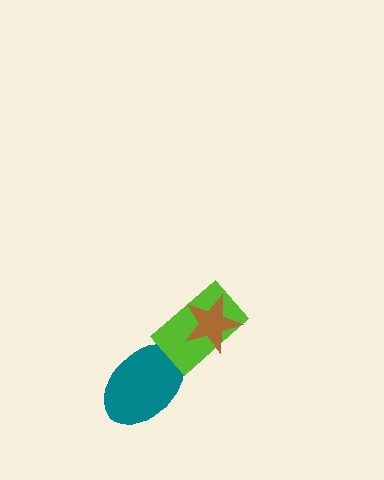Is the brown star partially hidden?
No, no other shape covers it.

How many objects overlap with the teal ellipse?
1 object overlaps with the teal ellipse.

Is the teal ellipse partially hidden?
Yes, it is partially covered by another shape.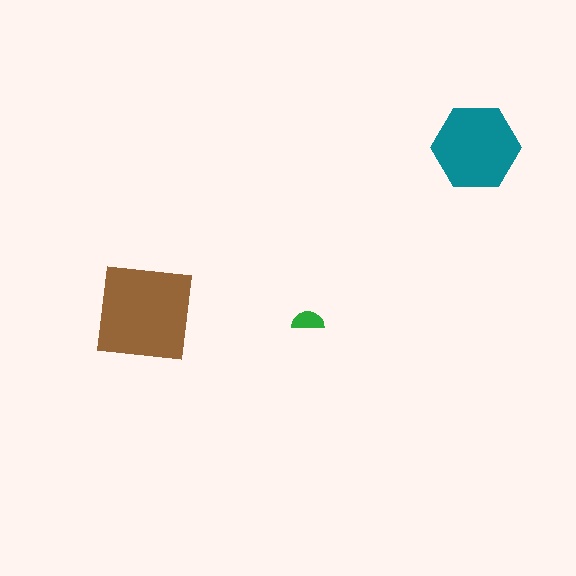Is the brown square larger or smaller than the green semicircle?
Larger.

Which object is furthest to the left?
The brown square is leftmost.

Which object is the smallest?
The green semicircle.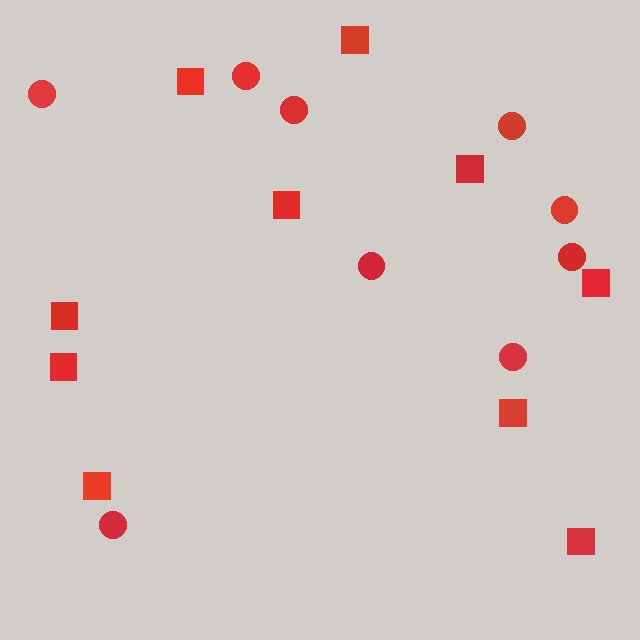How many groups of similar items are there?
There are 2 groups: one group of squares (10) and one group of circles (9).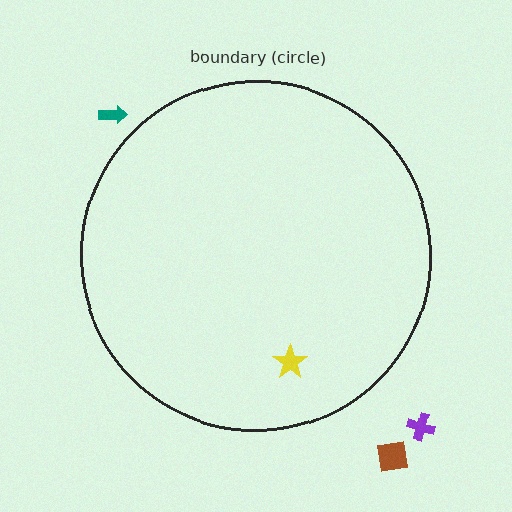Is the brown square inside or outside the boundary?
Outside.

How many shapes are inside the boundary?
1 inside, 3 outside.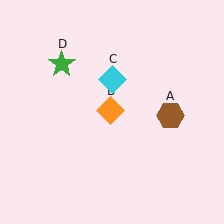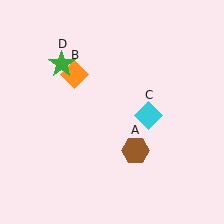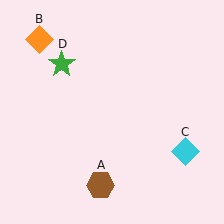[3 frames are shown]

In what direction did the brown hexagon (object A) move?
The brown hexagon (object A) moved down and to the left.